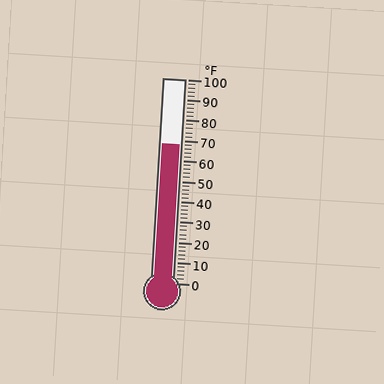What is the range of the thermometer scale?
The thermometer scale ranges from 0°F to 100°F.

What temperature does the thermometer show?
The thermometer shows approximately 68°F.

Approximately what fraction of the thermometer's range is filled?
The thermometer is filled to approximately 70% of its range.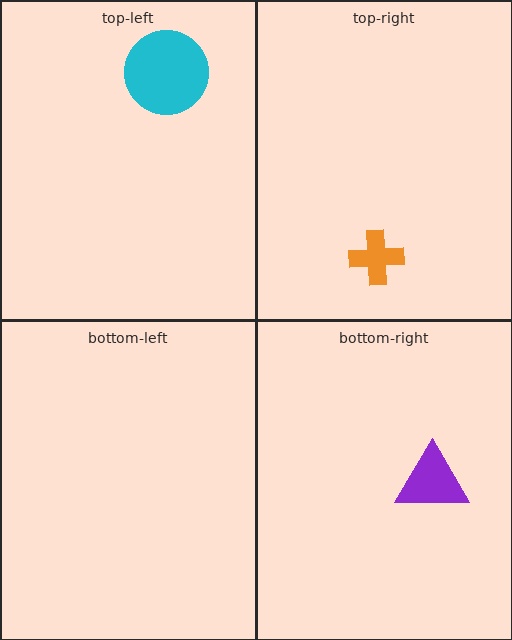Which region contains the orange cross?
The top-right region.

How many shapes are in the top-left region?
1.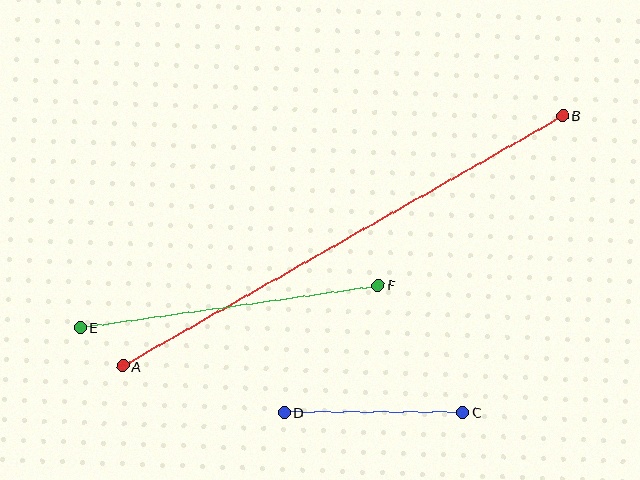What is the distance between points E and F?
The distance is approximately 301 pixels.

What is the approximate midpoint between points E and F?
The midpoint is at approximately (229, 306) pixels.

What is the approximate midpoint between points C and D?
The midpoint is at approximately (374, 412) pixels.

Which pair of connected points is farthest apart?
Points A and B are farthest apart.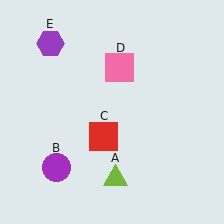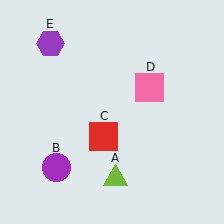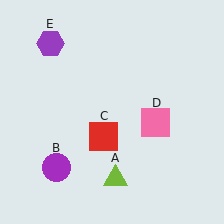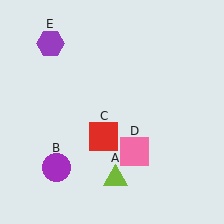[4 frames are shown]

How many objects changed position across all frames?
1 object changed position: pink square (object D).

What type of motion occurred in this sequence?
The pink square (object D) rotated clockwise around the center of the scene.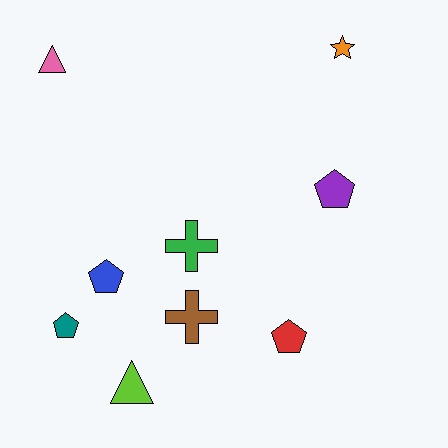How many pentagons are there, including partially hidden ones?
There are 4 pentagons.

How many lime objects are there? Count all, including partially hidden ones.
There is 1 lime object.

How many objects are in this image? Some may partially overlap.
There are 9 objects.